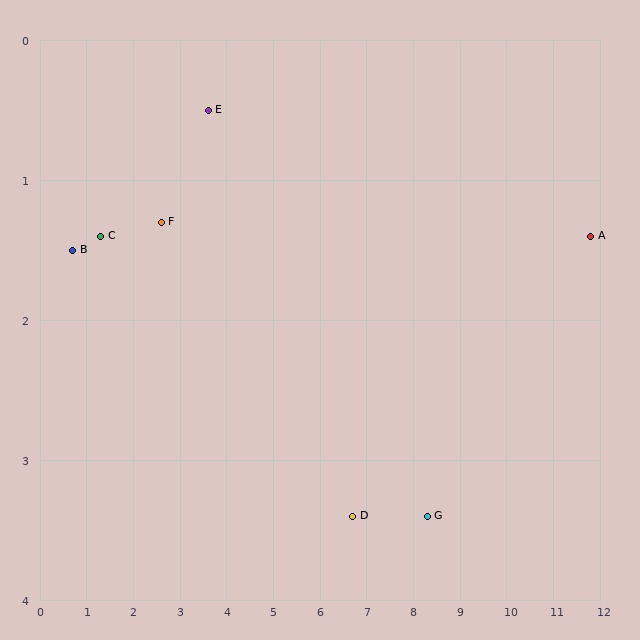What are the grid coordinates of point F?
Point F is at approximately (2.6, 1.3).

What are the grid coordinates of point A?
Point A is at approximately (11.8, 1.4).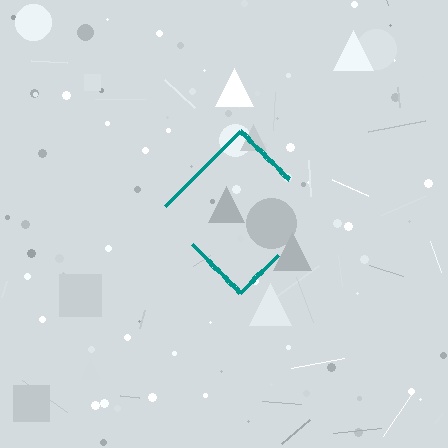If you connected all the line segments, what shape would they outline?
They would outline a diamond.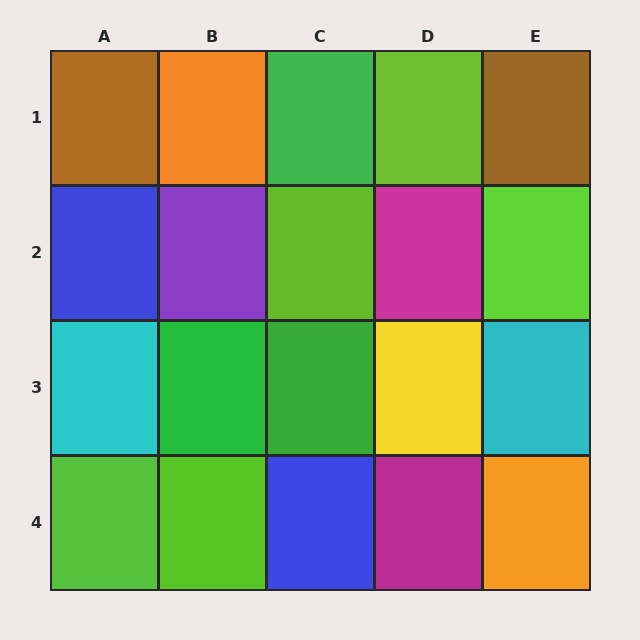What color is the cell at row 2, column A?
Blue.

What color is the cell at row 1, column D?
Lime.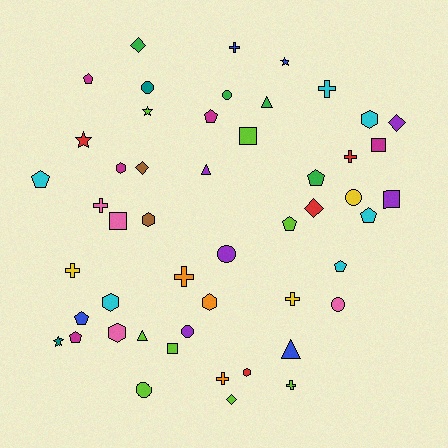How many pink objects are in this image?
There are 4 pink objects.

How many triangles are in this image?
There are 4 triangles.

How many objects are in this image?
There are 50 objects.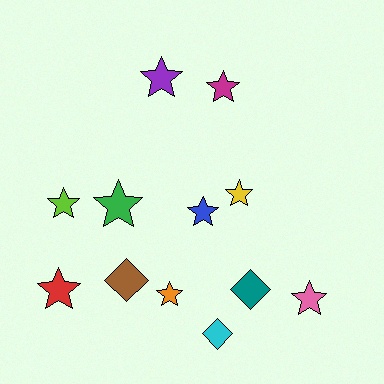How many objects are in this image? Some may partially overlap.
There are 12 objects.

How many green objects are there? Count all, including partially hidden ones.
There is 1 green object.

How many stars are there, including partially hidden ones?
There are 9 stars.